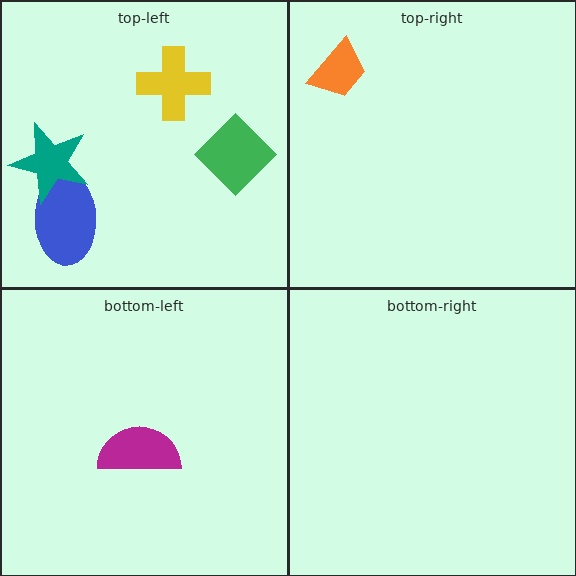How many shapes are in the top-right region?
1.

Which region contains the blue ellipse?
The top-left region.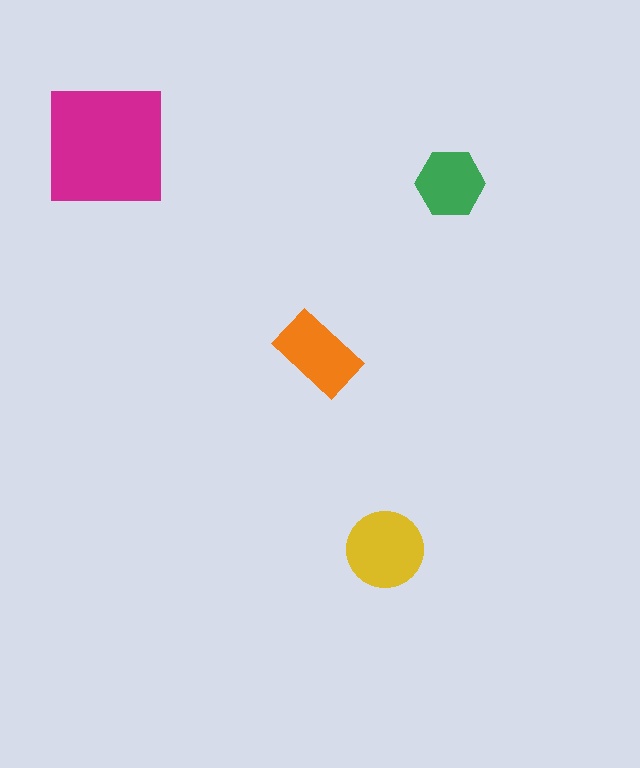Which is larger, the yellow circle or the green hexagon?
The yellow circle.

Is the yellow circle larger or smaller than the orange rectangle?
Larger.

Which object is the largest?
The magenta square.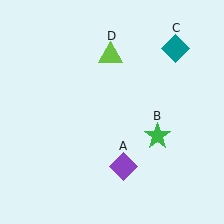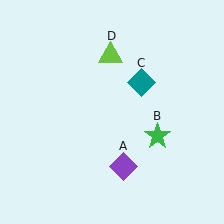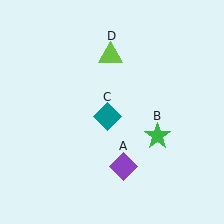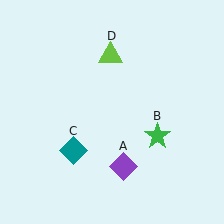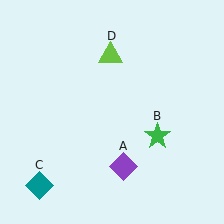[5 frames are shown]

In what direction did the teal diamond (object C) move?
The teal diamond (object C) moved down and to the left.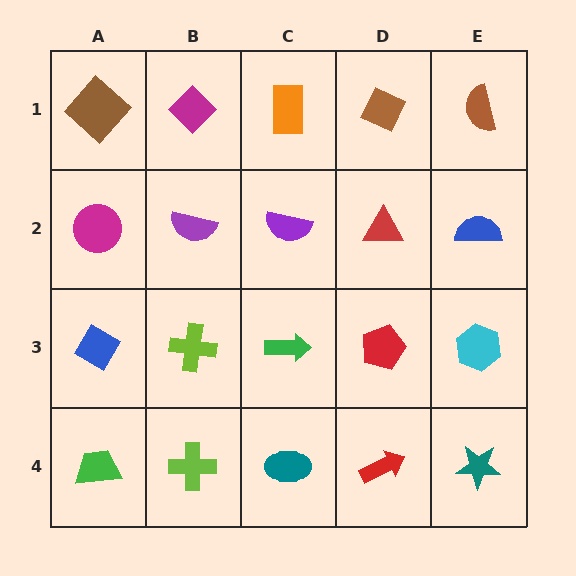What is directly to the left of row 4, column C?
A lime cross.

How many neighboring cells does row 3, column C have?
4.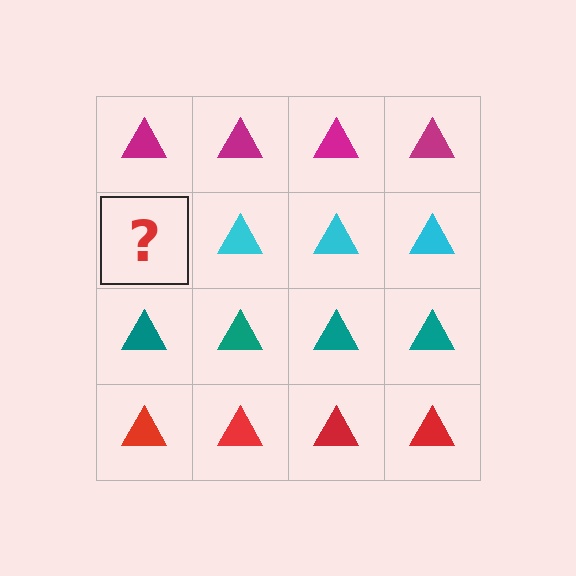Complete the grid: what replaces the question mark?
The question mark should be replaced with a cyan triangle.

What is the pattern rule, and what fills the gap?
The rule is that each row has a consistent color. The gap should be filled with a cyan triangle.